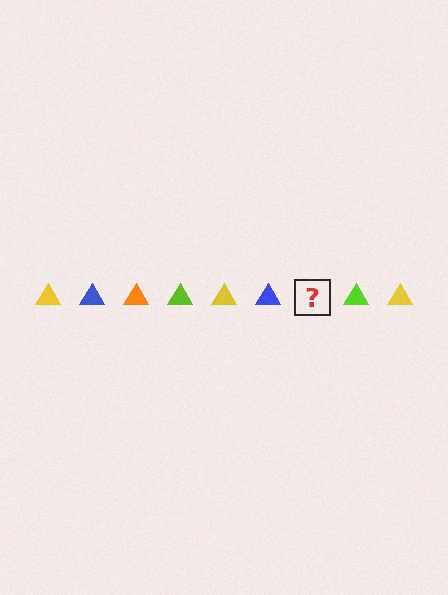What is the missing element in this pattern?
The missing element is an orange triangle.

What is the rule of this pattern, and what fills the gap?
The rule is that the pattern cycles through yellow, blue, orange, lime triangles. The gap should be filled with an orange triangle.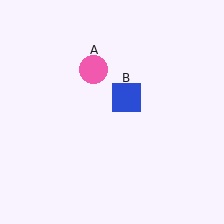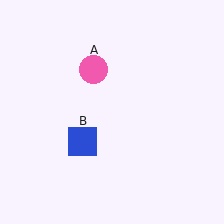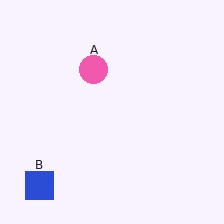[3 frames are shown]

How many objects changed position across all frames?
1 object changed position: blue square (object B).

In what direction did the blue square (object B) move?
The blue square (object B) moved down and to the left.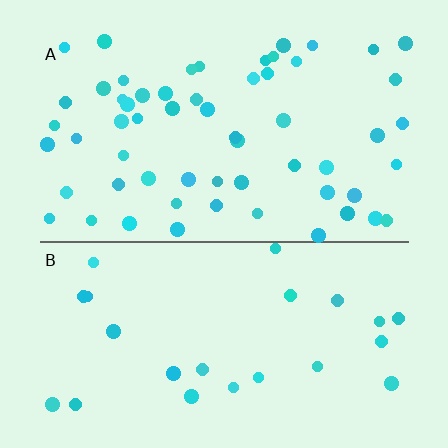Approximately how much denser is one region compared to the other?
Approximately 2.5× — region A over region B.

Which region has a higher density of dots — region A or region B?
A (the top).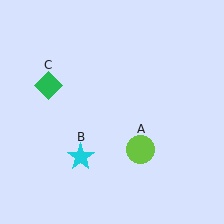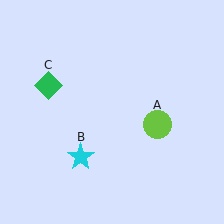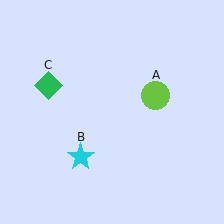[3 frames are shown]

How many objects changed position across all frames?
1 object changed position: lime circle (object A).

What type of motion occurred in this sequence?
The lime circle (object A) rotated counterclockwise around the center of the scene.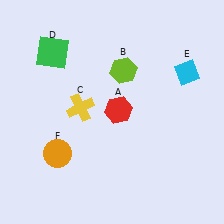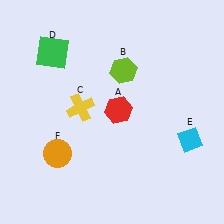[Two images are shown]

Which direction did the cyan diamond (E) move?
The cyan diamond (E) moved down.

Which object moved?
The cyan diamond (E) moved down.